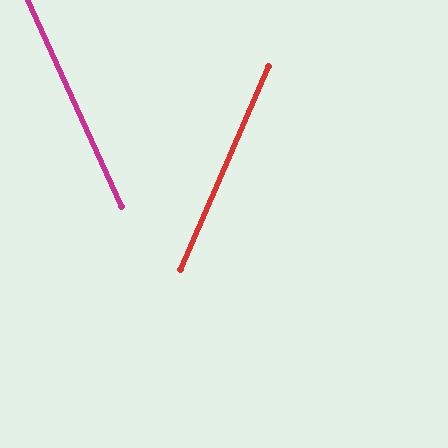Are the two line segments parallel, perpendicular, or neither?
Neither parallel nor perpendicular — they differ by about 48°.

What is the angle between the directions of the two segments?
Approximately 48 degrees.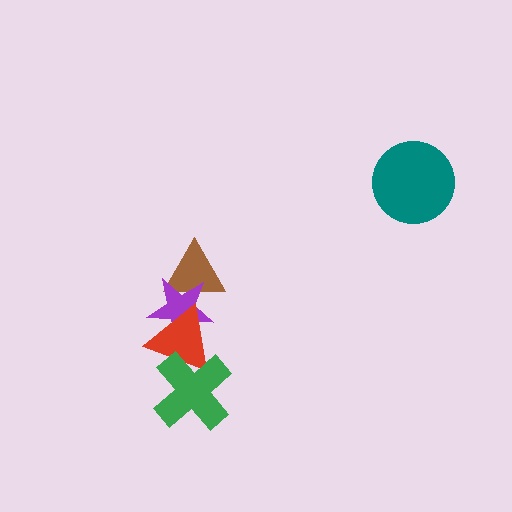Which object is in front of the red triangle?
The green cross is in front of the red triangle.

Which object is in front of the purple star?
The red triangle is in front of the purple star.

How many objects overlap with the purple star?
2 objects overlap with the purple star.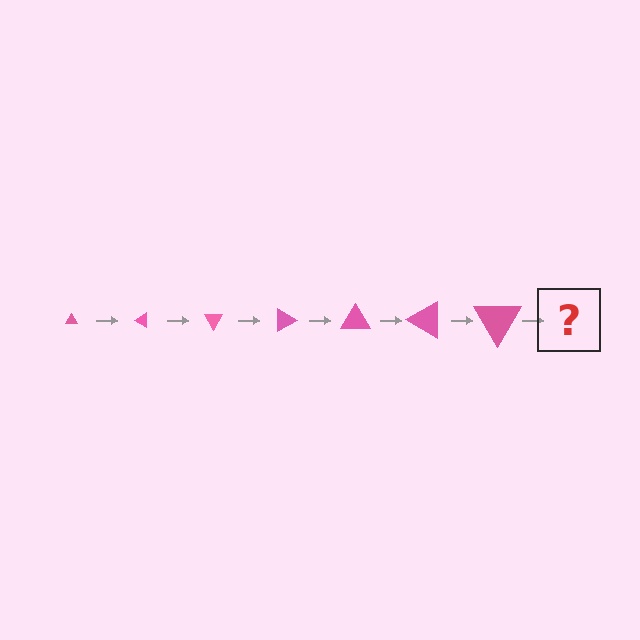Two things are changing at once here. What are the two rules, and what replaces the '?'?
The two rules are that the triangle grows larger each step and it rotates 30 degrees each step. The '?' should be a triangle, larger than the previous one and rotated 210 degrees from the start.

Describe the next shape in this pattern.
It should be a triangle, larger than the previous one and rotated 210 degrees from the start.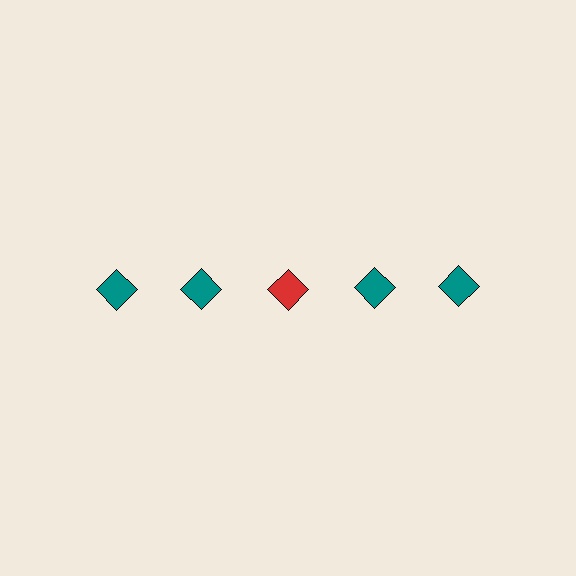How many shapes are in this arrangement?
There are 5 shapes arranged in a grid pattern.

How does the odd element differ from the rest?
It has a different color: red instead of teal.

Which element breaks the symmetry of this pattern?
The red diamond in the top row, center column breaks the symmetry. All other shapes are teal diamonds.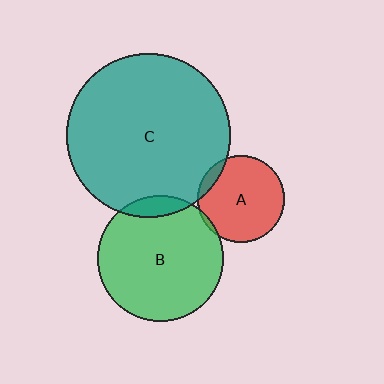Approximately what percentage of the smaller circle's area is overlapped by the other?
Approximately 5%.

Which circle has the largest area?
Circle C (teal).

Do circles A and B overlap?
Yes.